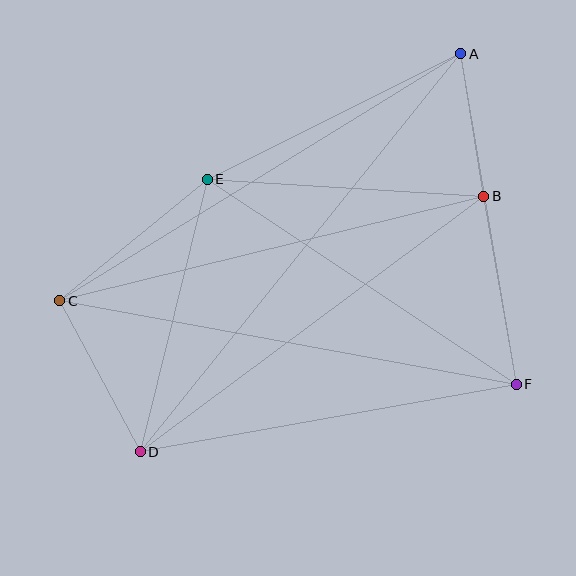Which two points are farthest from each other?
Points A and D are farthest from each other.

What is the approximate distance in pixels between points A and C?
The distance between A and C is approximately 471 pixels.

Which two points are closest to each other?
Points A and B are closest to each other.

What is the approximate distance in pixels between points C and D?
The distance between C and D is approximately 171 pixels.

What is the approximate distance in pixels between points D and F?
The distance between D and F is approximately 382 pixels.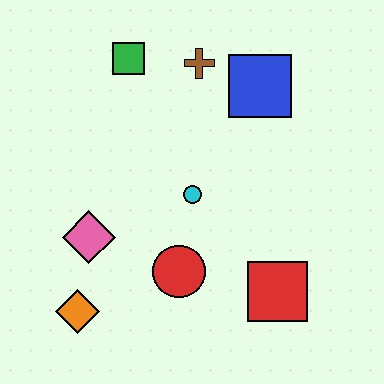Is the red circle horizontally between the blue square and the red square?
No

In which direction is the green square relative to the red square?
The green square is above the red square.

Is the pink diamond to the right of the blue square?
No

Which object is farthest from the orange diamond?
The blue square is farthest from the orange diamond.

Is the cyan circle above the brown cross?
No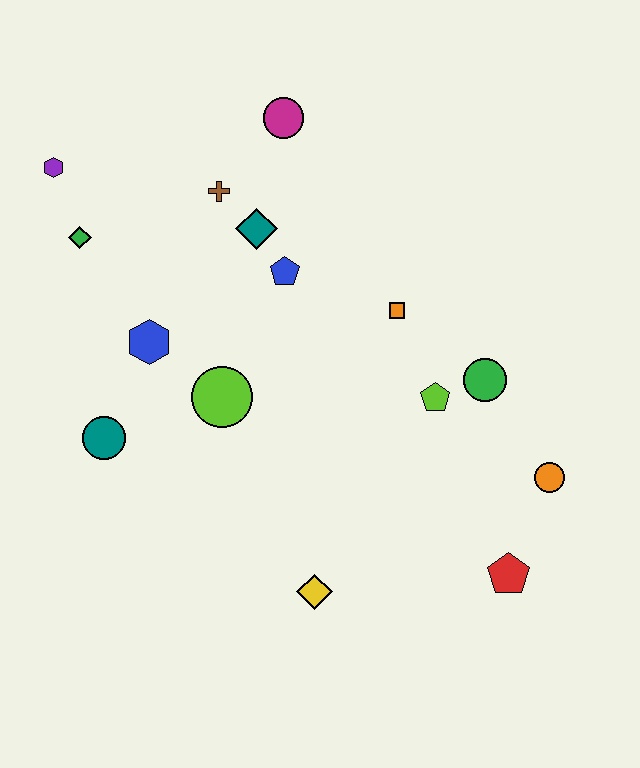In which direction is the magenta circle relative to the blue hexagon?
The magenta circle is above the blue hexagon.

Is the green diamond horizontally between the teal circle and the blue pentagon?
No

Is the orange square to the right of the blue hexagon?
Yes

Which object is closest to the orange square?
The lime pentagon is closest to the orange square.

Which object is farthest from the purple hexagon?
The red pentagon is farthest from the purple hexagon.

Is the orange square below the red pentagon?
No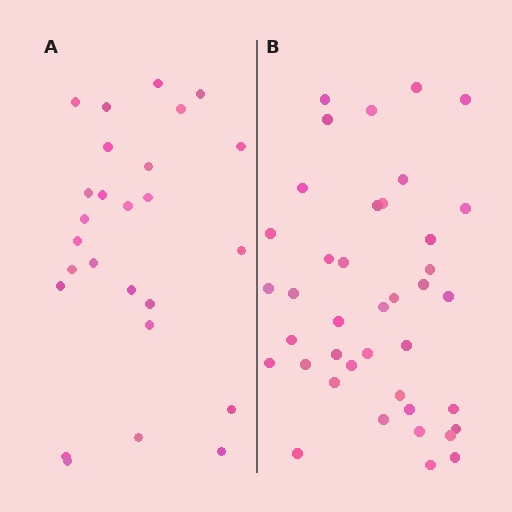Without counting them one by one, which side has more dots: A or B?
Region B (the right region) has more dots.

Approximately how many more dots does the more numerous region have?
Region B has approximately 15 more dots than region A.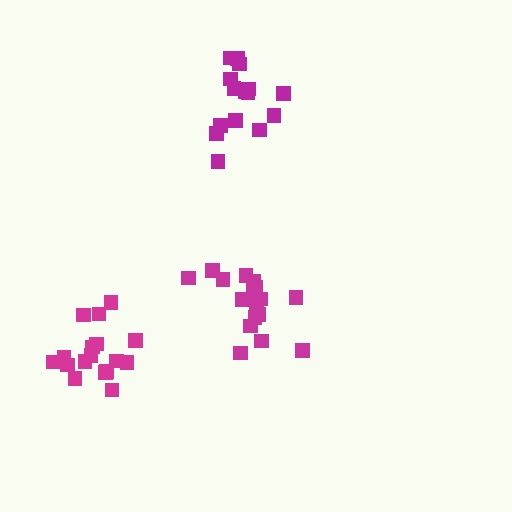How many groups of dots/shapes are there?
There are 3 groups.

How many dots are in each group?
Group 1: 17 dots, Group 2: 18 dots, Group 3: 15 dots (50 total).